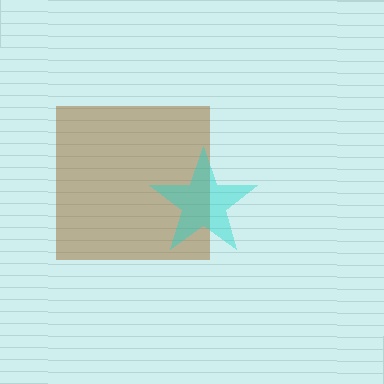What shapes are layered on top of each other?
The layered shapes are: a brown square, a cyan star.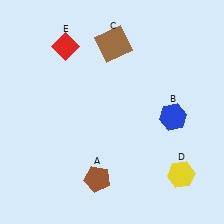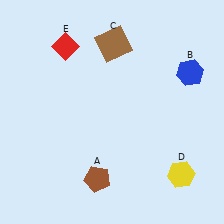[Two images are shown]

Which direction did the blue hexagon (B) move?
The blue hexagon (B) moved up.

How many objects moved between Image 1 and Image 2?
1 object moved between the two images.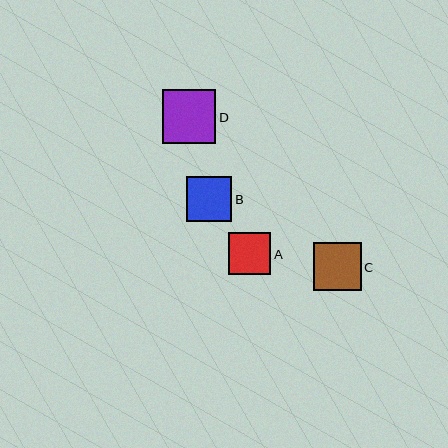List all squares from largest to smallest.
From largest to smallest: D, C, B, A.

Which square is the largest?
Square D is the largest with a size of approximately 53 pixels.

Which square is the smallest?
Square A is the smallest with a size of approximately 42 pixels.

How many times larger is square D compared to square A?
Square D is approximately 1.3 times the size of square A.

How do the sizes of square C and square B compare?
Square C and square B are approximately the same size.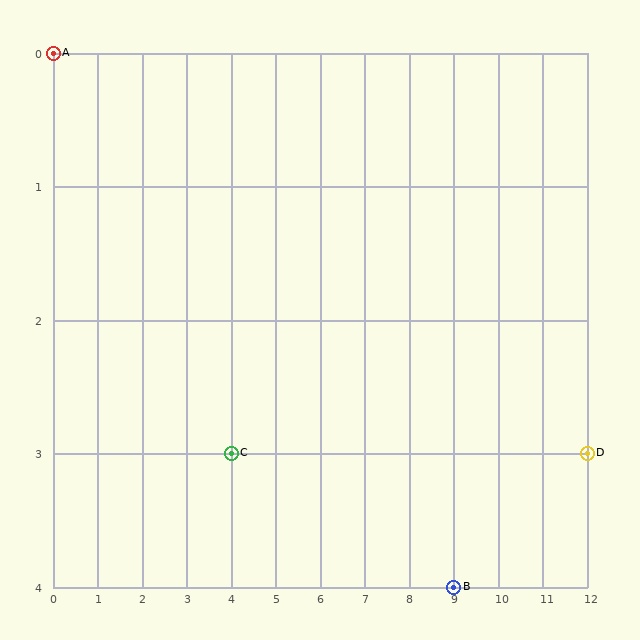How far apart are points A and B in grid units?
Points A and B are 9 columns and 4 rows apart (about 9.8 grid units diagonally).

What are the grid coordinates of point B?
Point B is at grid coordinates (9, 4).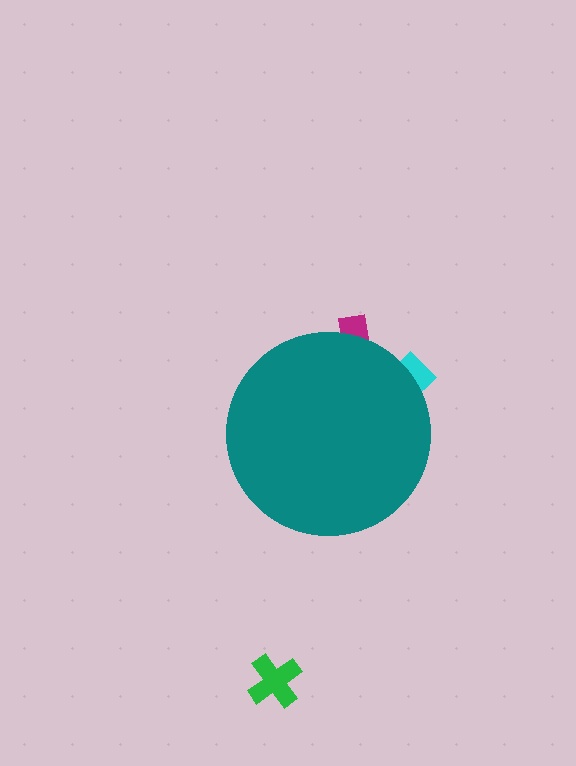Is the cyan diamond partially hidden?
Yes, the cyan diamond is partially hidden behind the teal circle.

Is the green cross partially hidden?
No, the green cross is fully visible.